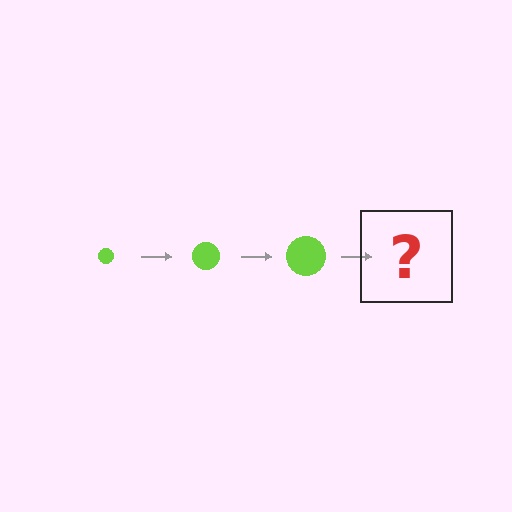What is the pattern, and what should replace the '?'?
The pattern is that the circle gets progressively larger each step. The '?' should be a lime circle, larger than the previous one.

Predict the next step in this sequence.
The next step is a lime circle, larger than the previous one.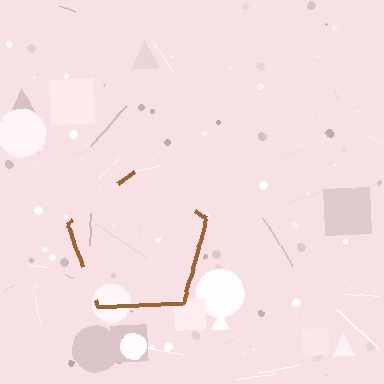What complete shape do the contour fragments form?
The contour fragments form a pentagon.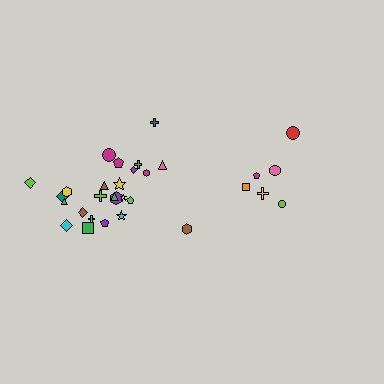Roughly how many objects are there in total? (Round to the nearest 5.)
Roughly 30 objects in total.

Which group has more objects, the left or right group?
The left group.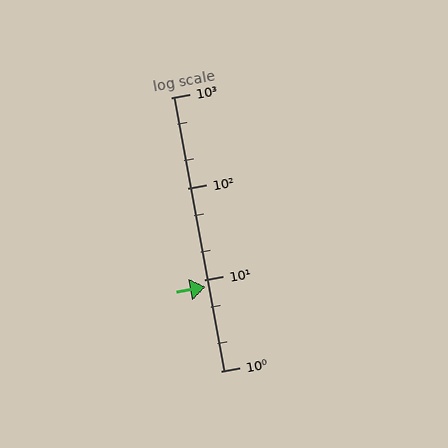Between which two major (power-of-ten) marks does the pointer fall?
The pointer is between 1 and 10.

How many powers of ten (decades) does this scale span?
The scale spans 3 decades, from 1 to 1000.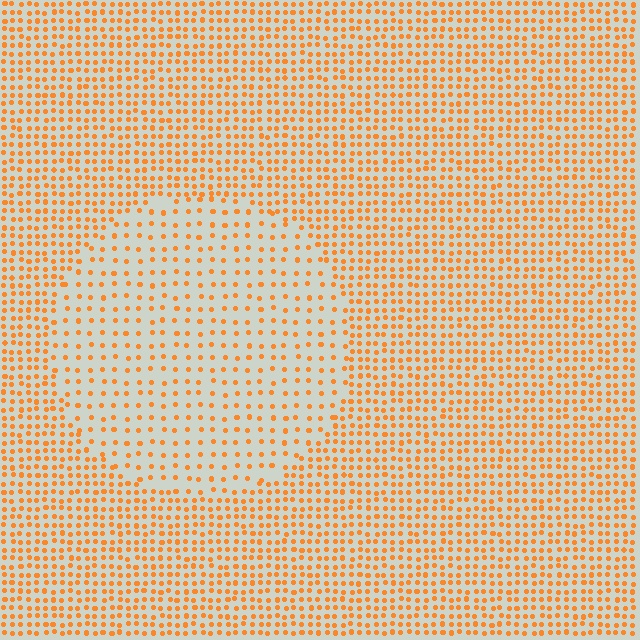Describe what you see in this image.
The image contains small orange elements arranged at two different densities. A circle-shaped region is visible where the elements are less densely packed than the surrounding area.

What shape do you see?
I see a circle.